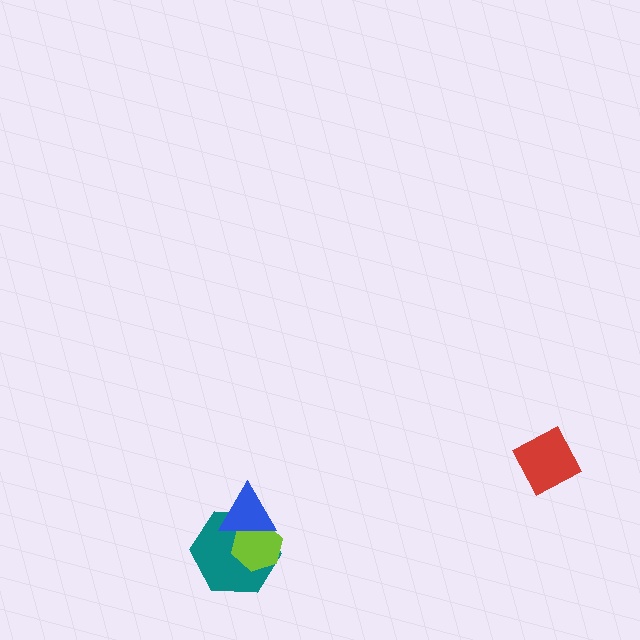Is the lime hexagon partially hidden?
Yes, it is partially covered by another shape.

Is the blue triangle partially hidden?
No, no other shape covers it.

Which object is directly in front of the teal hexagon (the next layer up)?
The lime hexagon is directly in front of the teal hexagon.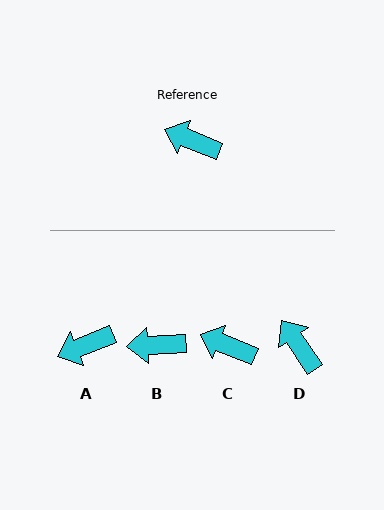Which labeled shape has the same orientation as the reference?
C.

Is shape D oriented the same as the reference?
No, it is off by about 34 degrees.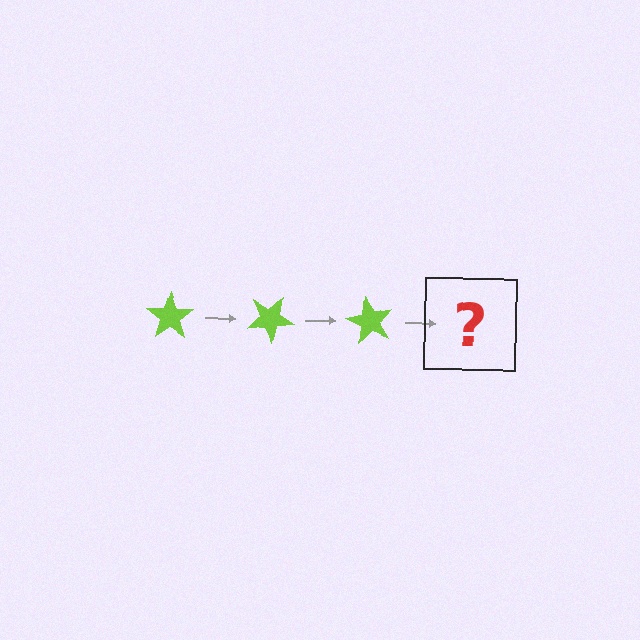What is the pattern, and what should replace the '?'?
The pattern is that the star rotates 30 degrees each step. The '?' should be a lime star rotated 90 degrees.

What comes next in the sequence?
The next element should be a lime star rotated 90 degrees.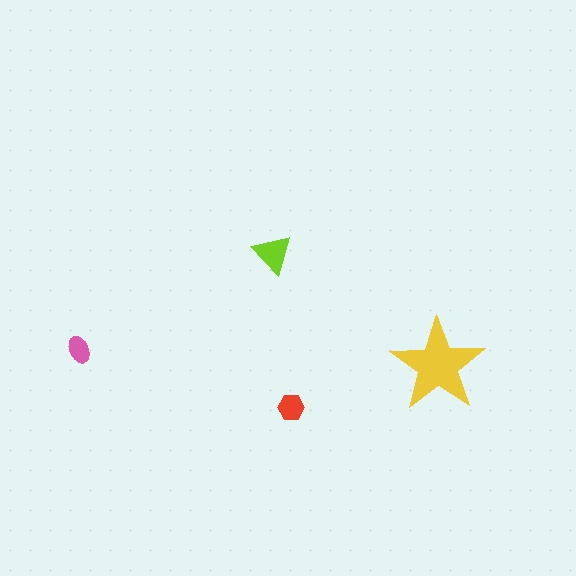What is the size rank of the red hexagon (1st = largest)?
3rd.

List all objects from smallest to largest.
The pink ellipse, the red hexagon, the lime triangle, the yellow star.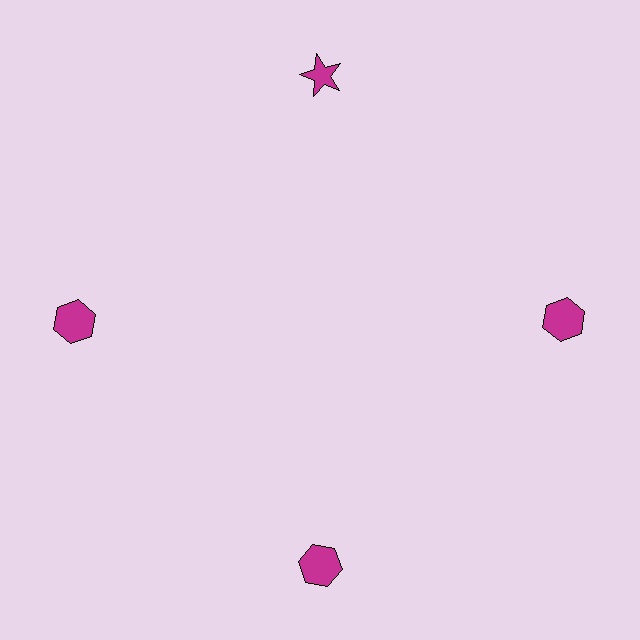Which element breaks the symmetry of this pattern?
The magenta star at roughly the 12 o'clock position breaks the symmetry. All other shapes are magenta hexagons.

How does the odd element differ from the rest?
It has a different shape: star instead of hexagon.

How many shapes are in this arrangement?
There are 4 shapes arranged in a ring pattern.